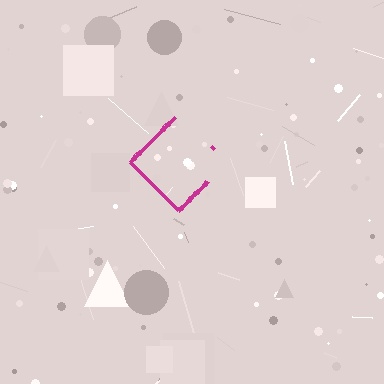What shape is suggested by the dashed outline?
The dashed outline suggests a diamond.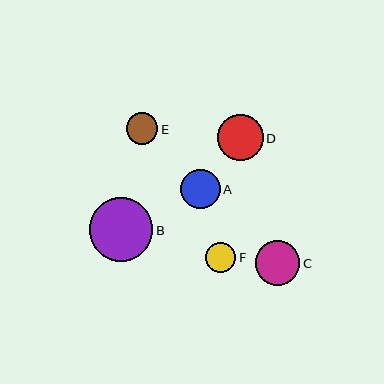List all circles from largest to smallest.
From largest to smallest: B, D, C, A, E, F.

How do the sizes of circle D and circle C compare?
Circle D and circle C are approximately the same size.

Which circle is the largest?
Circle B is the largest with a size of approximately 64 pixels.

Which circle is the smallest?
Circle F is the smallest with a size of approximately 30 pixels.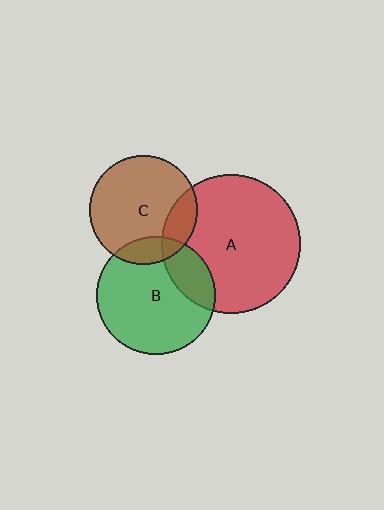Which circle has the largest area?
Circle A (red).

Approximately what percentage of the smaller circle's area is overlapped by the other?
Approximately 15%.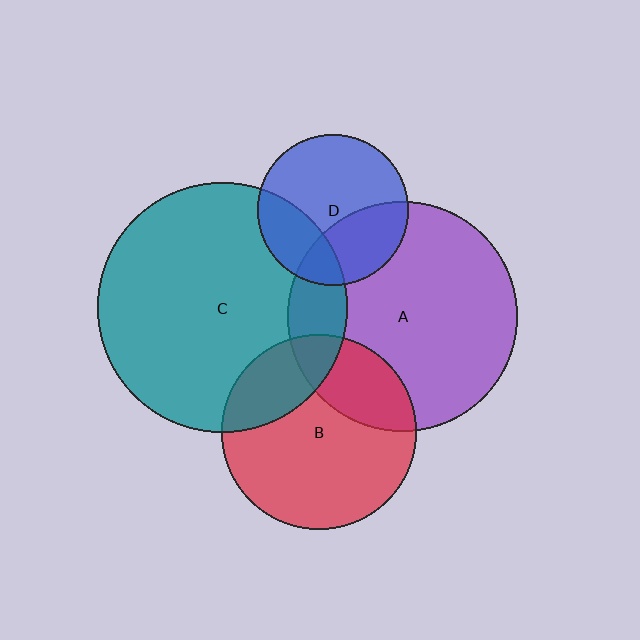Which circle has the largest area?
Circle C (teal).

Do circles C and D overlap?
Yes.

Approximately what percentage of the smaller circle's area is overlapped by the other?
Approximately 25%.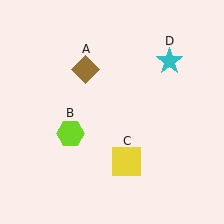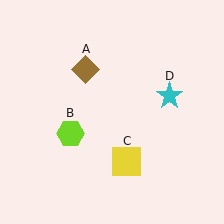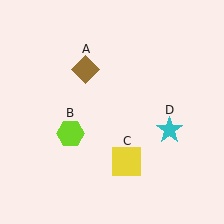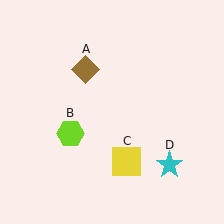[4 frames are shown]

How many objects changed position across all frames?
1 object changed position: cyan star (object D).